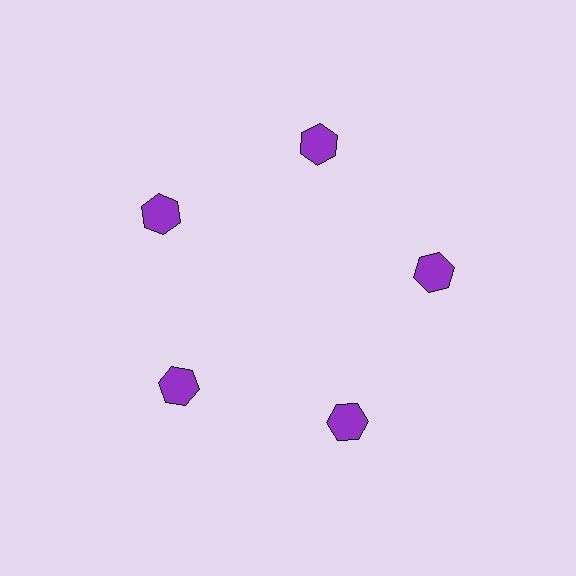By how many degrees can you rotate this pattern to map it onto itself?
The pattern maps onto itself every 72 degrees of rotation.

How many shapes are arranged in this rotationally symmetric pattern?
There are 5 shapes, arranged in 5 groups of 1.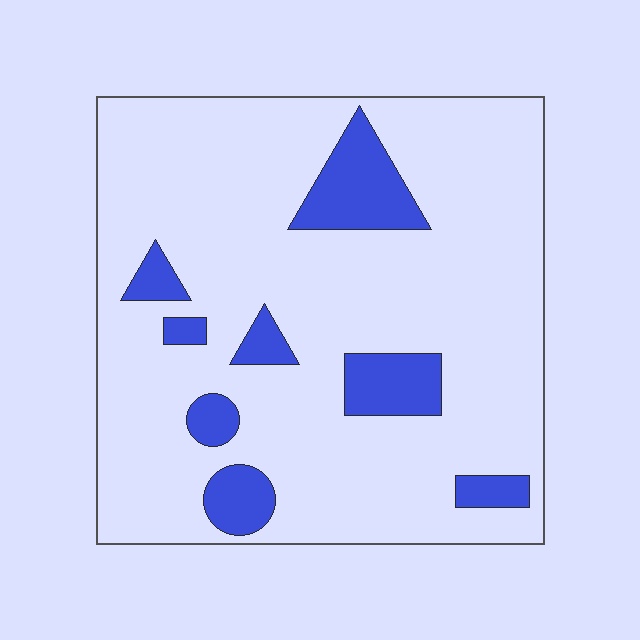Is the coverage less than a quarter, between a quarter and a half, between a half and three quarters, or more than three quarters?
Less than a quarter.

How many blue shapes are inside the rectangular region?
8.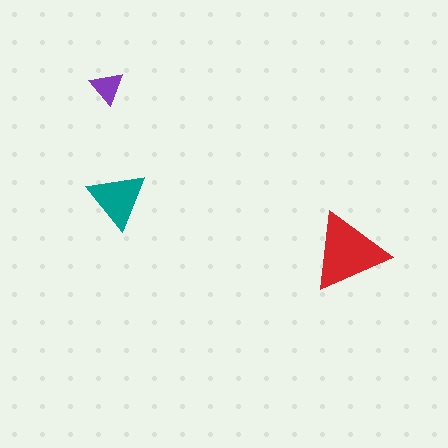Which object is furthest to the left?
The purple triangle is leftmost.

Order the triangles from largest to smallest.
the red one, the teal one, the purple one.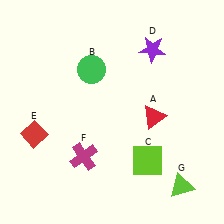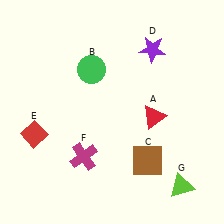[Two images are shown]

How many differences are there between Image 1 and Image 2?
There is 1 difference between the two images.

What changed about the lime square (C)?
In Image 1, C is lime. In Image 2, it changed to brown.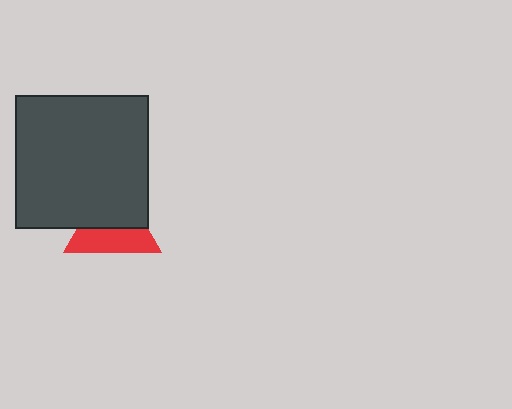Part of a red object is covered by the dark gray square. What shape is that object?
It is a triangle.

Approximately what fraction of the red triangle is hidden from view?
Roughly 52% of the red triangle is hidden behind the dark gray square.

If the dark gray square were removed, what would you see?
You would see the complete red triangle.